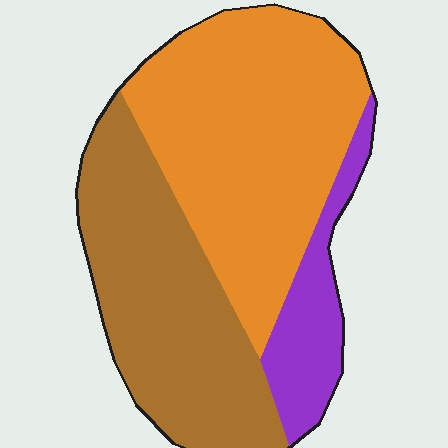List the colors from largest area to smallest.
From largest to smallest: orange, brown, purple.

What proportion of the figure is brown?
Brown covers 38% of the figure.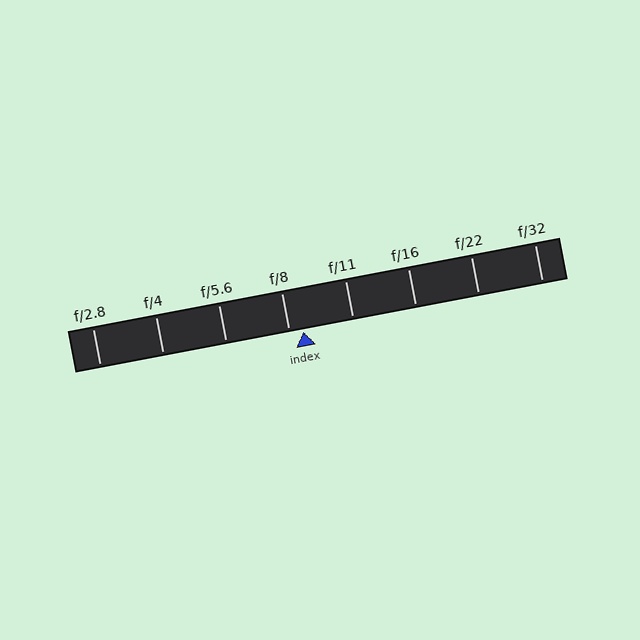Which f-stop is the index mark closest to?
The index mark is closest to f/8.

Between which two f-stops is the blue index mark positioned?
The index mark is between f/8 and f/11.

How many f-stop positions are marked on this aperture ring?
There are 8 f-stop positions marked.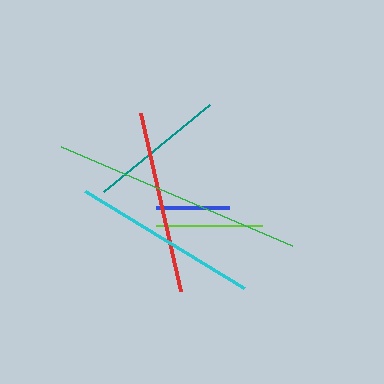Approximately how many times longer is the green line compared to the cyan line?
The green line is approximately 1.3 times the length of the cyan line.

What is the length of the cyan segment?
The cyan segment is approximately 187 pixels long.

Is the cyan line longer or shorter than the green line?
The green line is longer than the cyan line.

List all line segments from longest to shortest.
From longest to shortest: green, cyan, red, teal, lime, blue.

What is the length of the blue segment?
The blue segment is approximately 73 pixels long.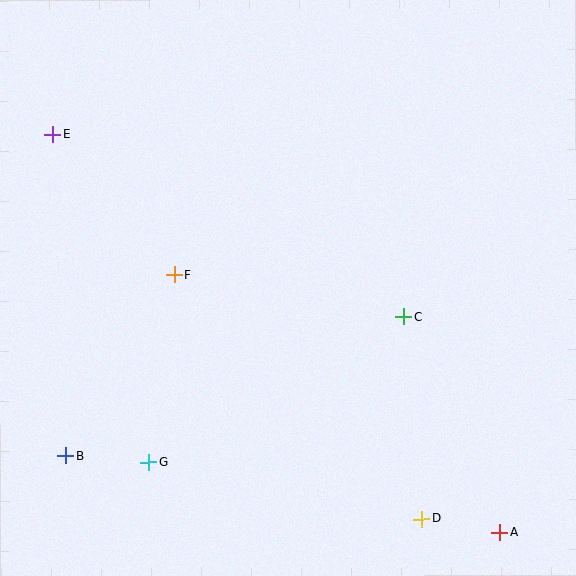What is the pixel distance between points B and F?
The distance between B and F is 211 pixels.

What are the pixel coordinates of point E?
Point E is at (53, 134).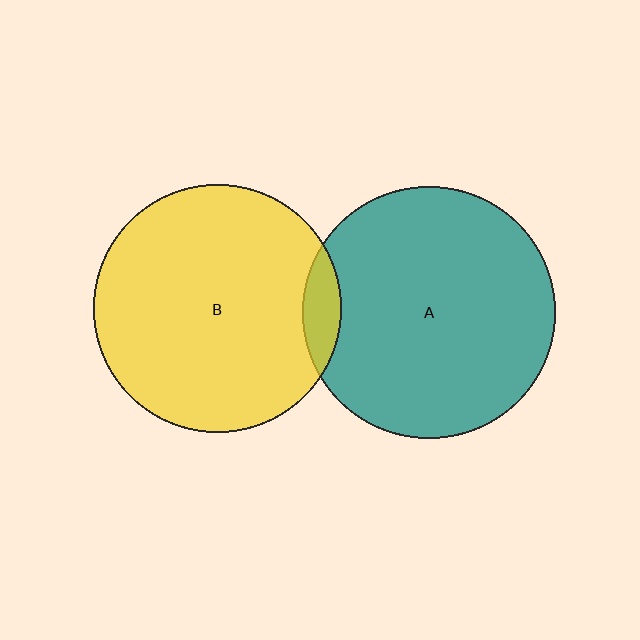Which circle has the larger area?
Circle A (teal).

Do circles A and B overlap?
Yes.